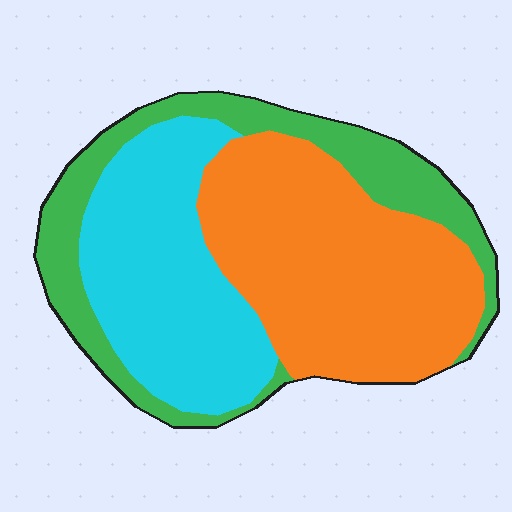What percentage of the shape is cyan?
Cyan covers about 30% of the shape.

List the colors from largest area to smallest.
From largest to smallest: orange, cyan, green.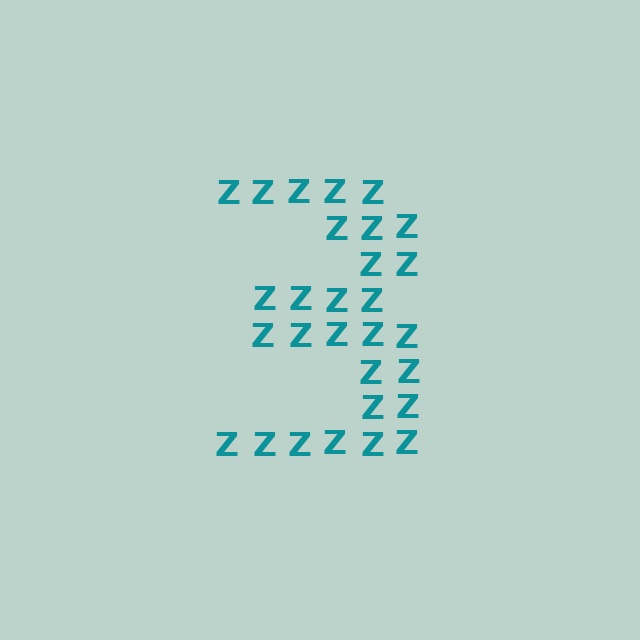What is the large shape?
The large shape is the digit 3.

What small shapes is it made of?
It is made of small letter Z's.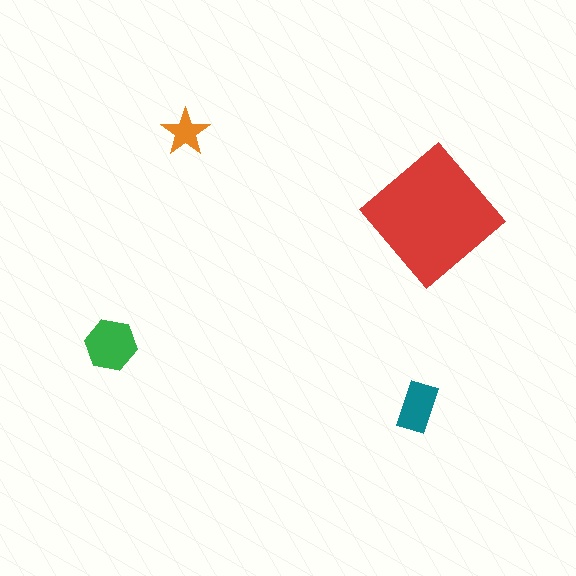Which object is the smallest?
The orange star.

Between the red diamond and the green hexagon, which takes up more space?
The red diamond.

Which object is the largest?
The red diamond.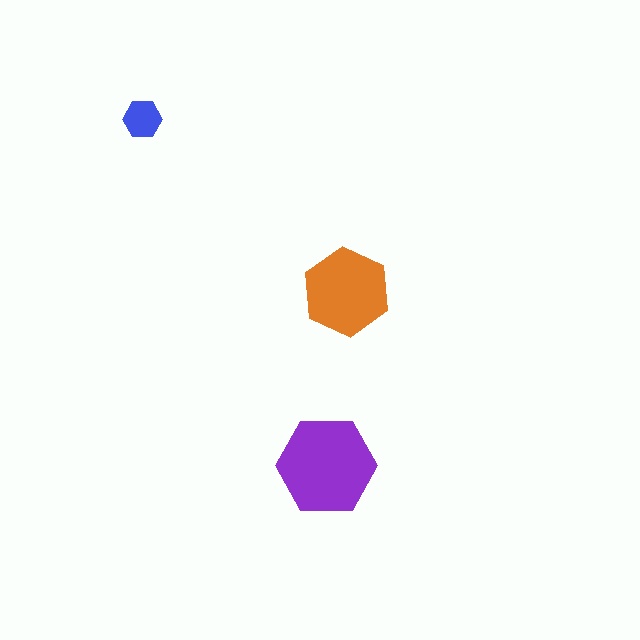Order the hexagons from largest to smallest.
the purple one, the orange one, the blue one.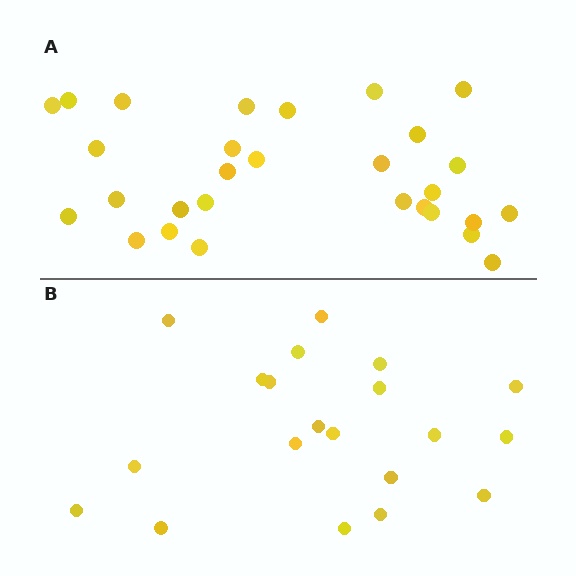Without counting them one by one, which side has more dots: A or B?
Region A (the top region) has more dots.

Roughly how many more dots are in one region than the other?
Region A has roughly 8 or so more dots than region B.